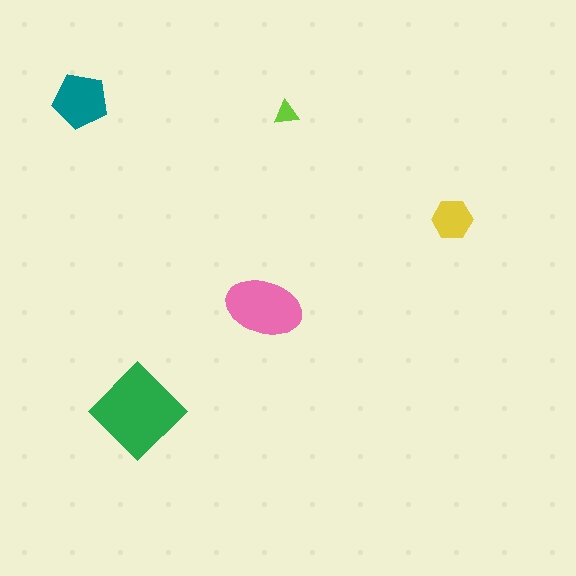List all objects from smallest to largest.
The lime triangle, the yellow hexagon, the teal pentagon, the pink ellipse, the green diamond.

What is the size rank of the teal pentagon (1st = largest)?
3rd.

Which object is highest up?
The teal pentagon is topmost.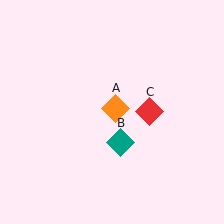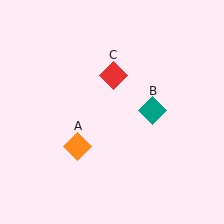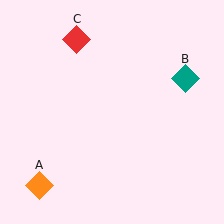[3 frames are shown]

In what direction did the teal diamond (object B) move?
The teal diamond (object B) moved up and to the right.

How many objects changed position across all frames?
3 objects changed position: orange diamond (object A), teal diamond (object B), red diamond (object C).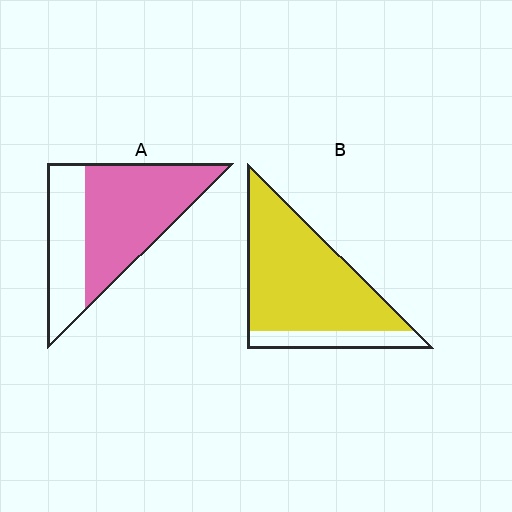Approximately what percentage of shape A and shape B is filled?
A is approximately 65% and B is approximately 80%.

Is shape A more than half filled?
Yes.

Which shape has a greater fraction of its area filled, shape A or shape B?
Shape B.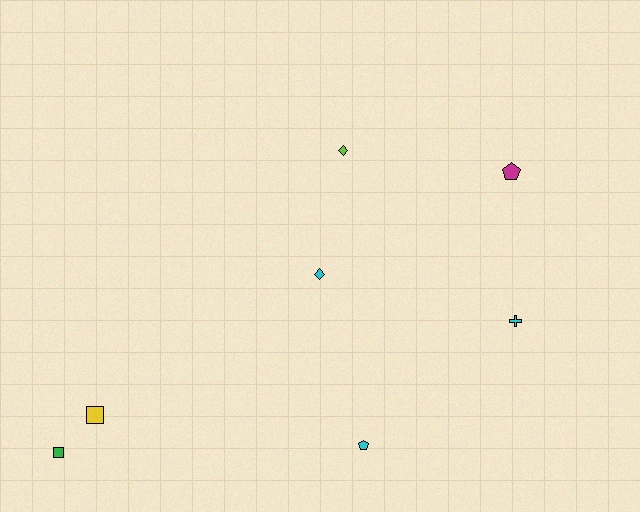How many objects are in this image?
There are 7 objects.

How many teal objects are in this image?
There are no teal objects.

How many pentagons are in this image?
There are 2 pentagons.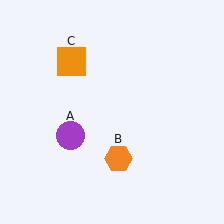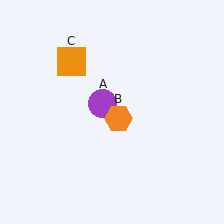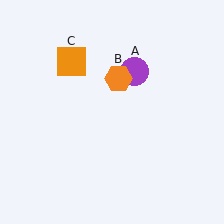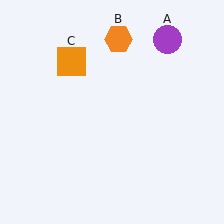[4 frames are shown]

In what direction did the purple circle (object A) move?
The purple circle (object A) moved up and to the right.